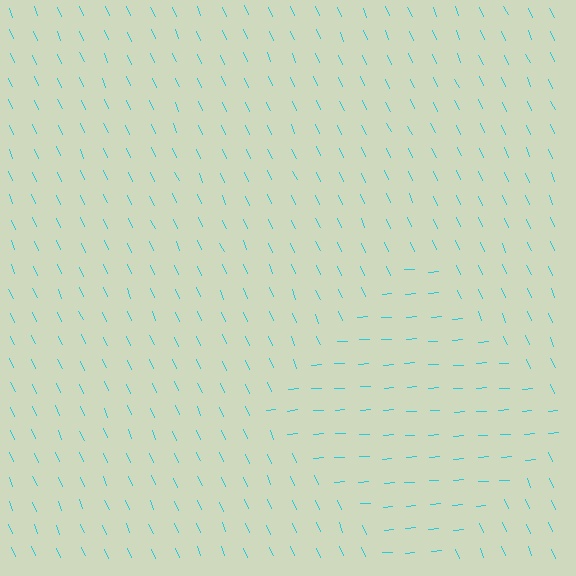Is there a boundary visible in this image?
Yes, there is a texture boundary formed by a change in line orientation.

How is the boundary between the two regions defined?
The boundary is defined purely by a change in line orientation (approximately 70 degrees difference). All lines are the same color and thickness.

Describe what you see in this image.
The image is filled with small cyan line segments. A diamond region in the image has lines oriented differently from the surrounding lines, creating a visible texture boundary.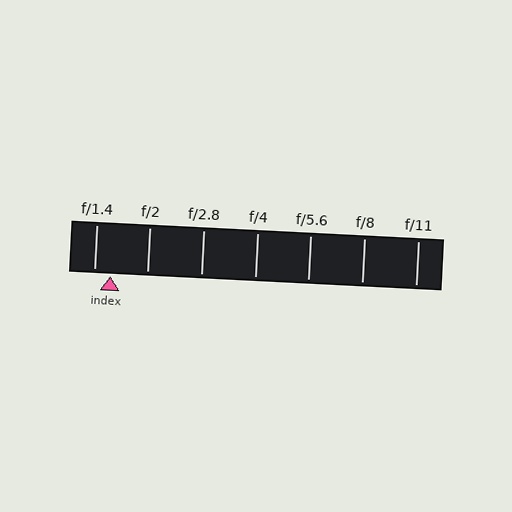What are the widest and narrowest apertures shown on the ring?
The widest aperture shown is f/1.4 and the narrowest is f/11.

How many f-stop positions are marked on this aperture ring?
There are 7 f-stop positions marked.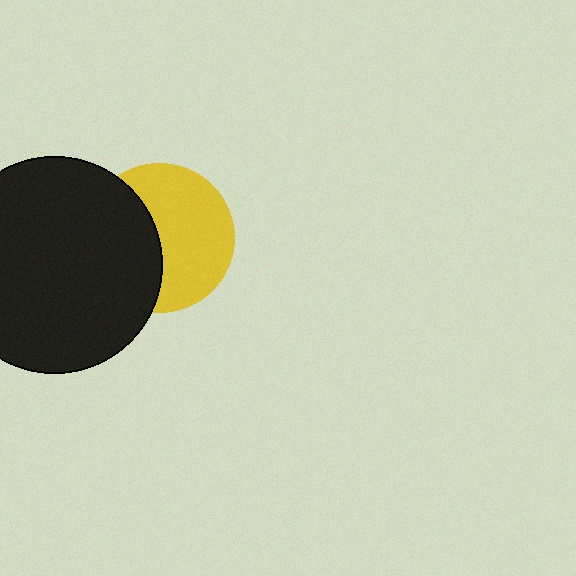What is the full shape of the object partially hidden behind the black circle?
The partially hidden object is a yellow circle.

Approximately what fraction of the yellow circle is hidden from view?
Roughly 43% of the yellow circle is hidden behind the black circle.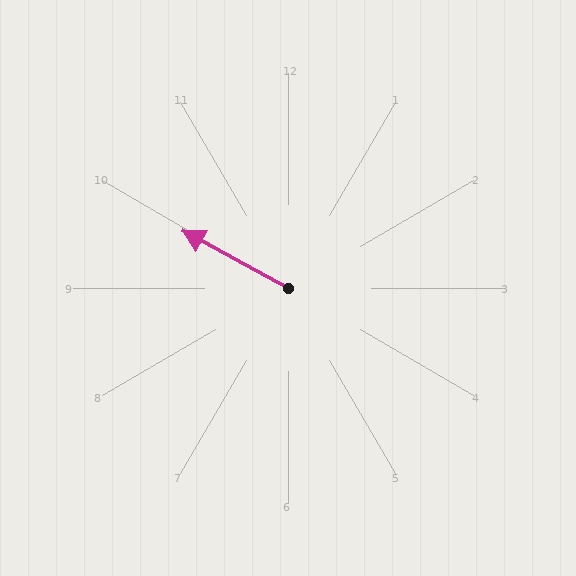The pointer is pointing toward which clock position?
Roughly 10 o'clock.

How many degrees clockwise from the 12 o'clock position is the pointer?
Approximately 298 degrees.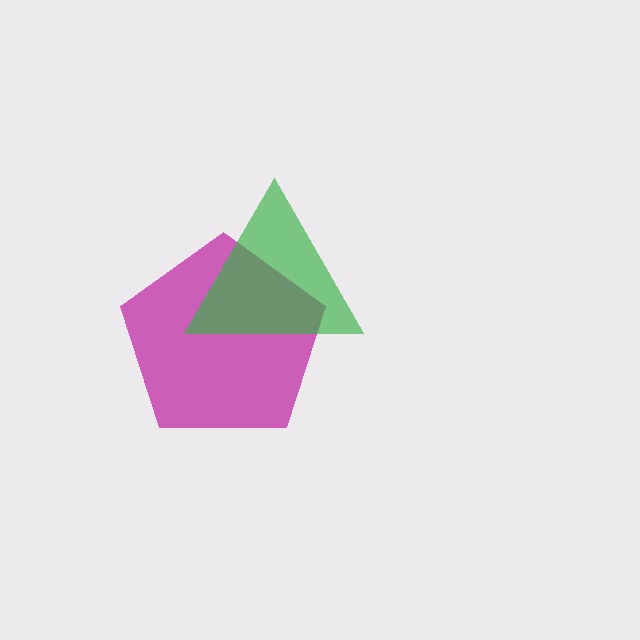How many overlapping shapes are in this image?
There are 2 overlapping shapes in the image.